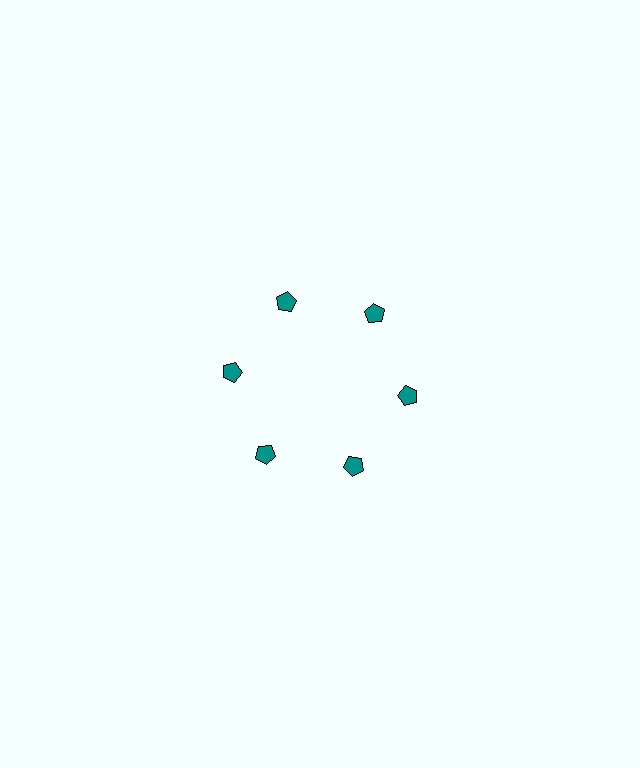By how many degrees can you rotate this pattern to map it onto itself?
The pattern maps onto itself every 60 degrees of rotation.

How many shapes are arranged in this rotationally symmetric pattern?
There are 6 shapes, arranged in 6 groups of 1.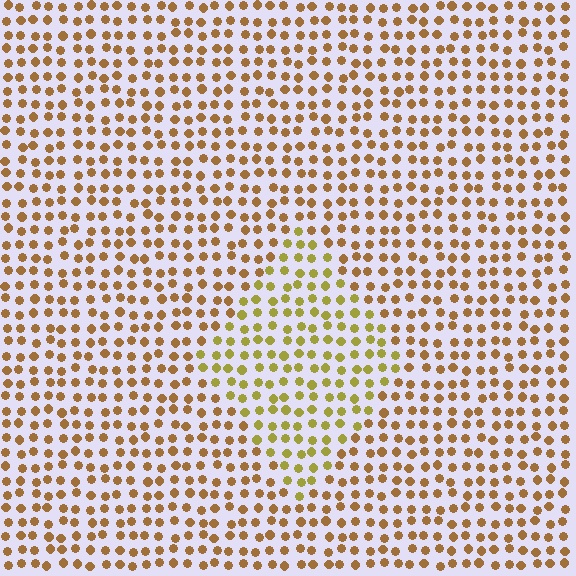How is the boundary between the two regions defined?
The boundary is defined purely by a slight shift in hue (about 30 degrees). Spacing, size, and orientation are identical on both sides.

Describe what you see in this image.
The image is filled with small brown elements in a uniform arrangement. A diamond-shaped region is visible where the elements are tinted to a slightly different hue, forming a subtle color boundary.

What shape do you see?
I see a diamond.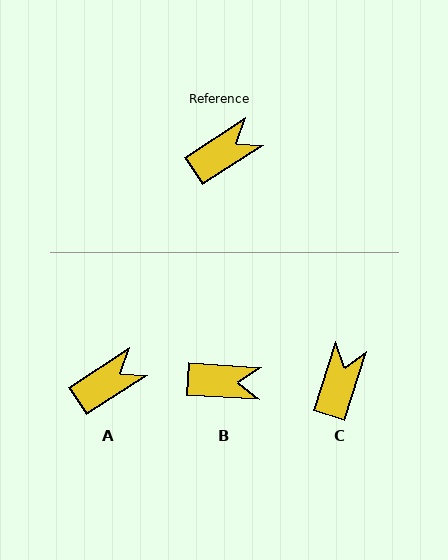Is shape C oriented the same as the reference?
No, it is off by about 39 degrees.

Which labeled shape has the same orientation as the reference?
A.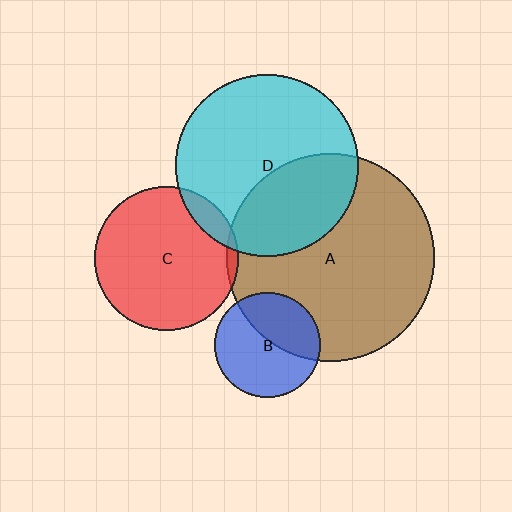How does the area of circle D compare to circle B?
Approximately 3.0 times.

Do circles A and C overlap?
Yes.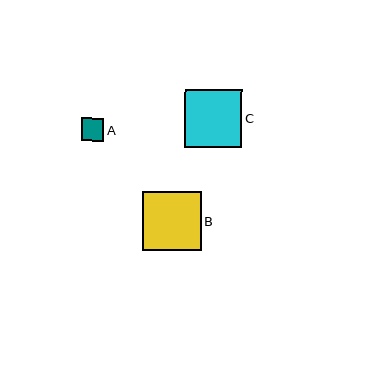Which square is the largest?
Square B is the largest with a size of approximately 59 pixels.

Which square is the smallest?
Square A is the smallest with a size of approximately 23 pixels.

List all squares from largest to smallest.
From largest to smallest: B, C, A.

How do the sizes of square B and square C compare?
Square B and square C are approximately the same size.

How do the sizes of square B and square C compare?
Square B and square C are approximately the same size.